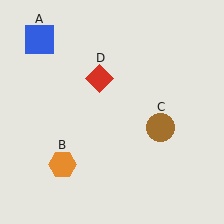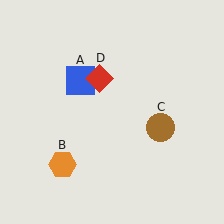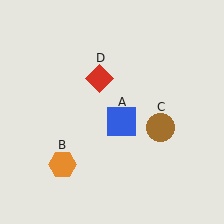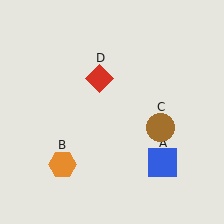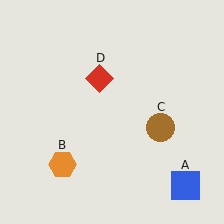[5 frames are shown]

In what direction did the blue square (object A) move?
The blue square (object A) moved down and to the right.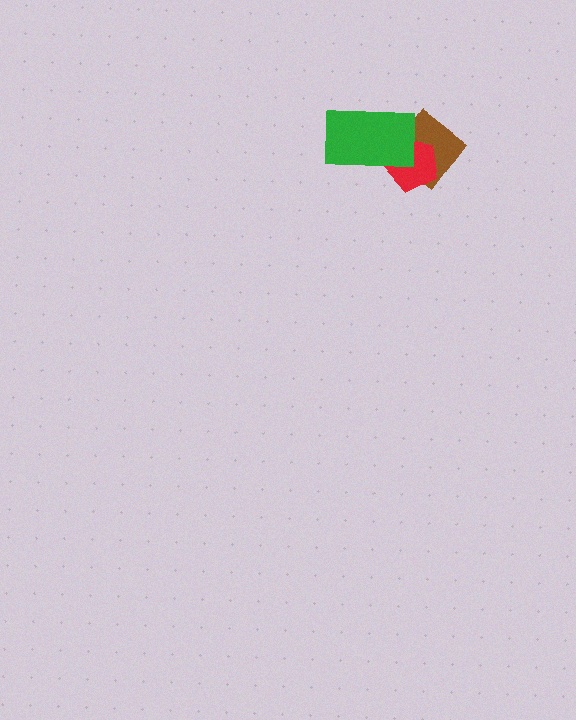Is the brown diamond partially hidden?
Yes, it is partially covered by another shape.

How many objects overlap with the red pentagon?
2 objects overlap with the red pentagon.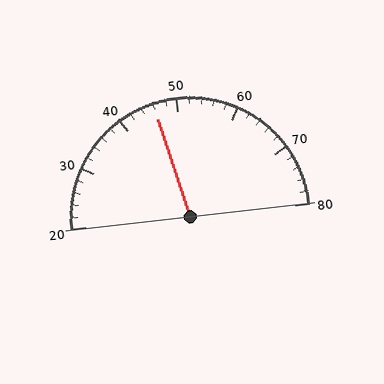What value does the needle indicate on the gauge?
The needle indicates approximately 46.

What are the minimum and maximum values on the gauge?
The gauge ranges from 20 to 80.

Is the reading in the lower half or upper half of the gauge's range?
The reading is in the lower half of the range (20 to 80).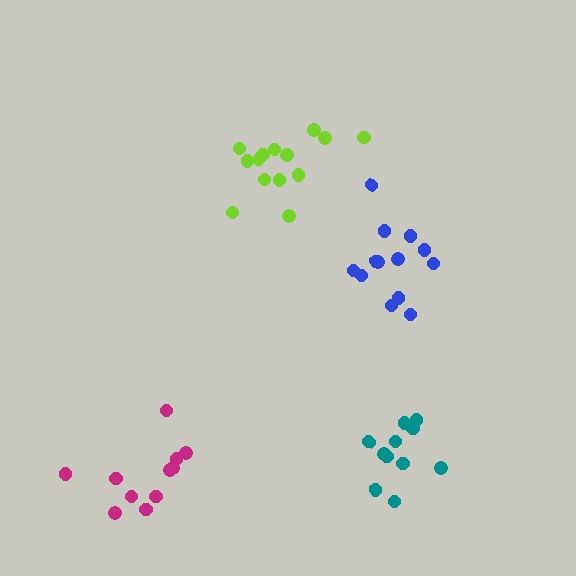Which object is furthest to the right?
The teal cluster is rightmost.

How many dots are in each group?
Group 1: 14 dots, Group 2: 13 dots, Group 3: 11 dots, Group 4: 11 dots (49 total).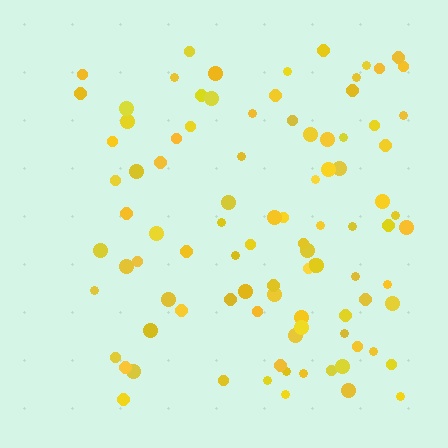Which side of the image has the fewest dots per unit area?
The left.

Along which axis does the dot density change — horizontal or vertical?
Horizontal.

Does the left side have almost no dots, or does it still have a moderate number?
Still a moderate number, just noticeably fewer than the right.